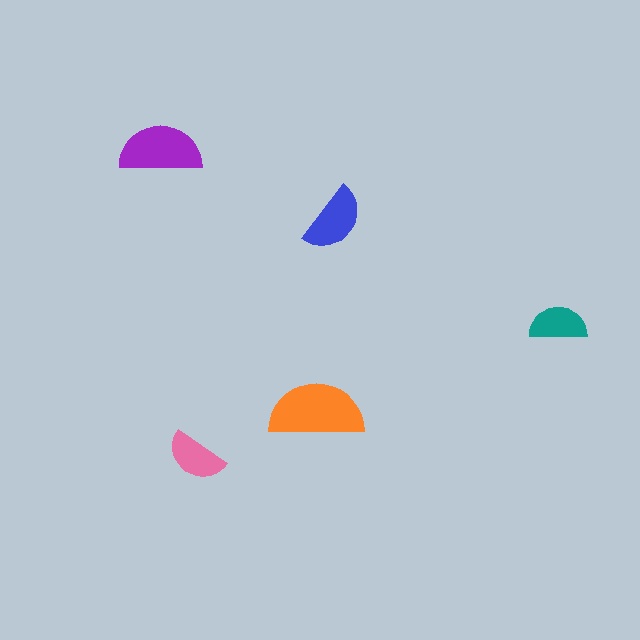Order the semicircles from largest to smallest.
the orange one, the purple one, the blue one, the pink one, the teal one.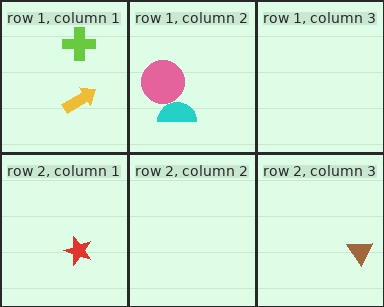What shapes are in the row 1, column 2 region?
The pink circle, the cyan semicircle.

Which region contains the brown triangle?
The row 2, column 3 region.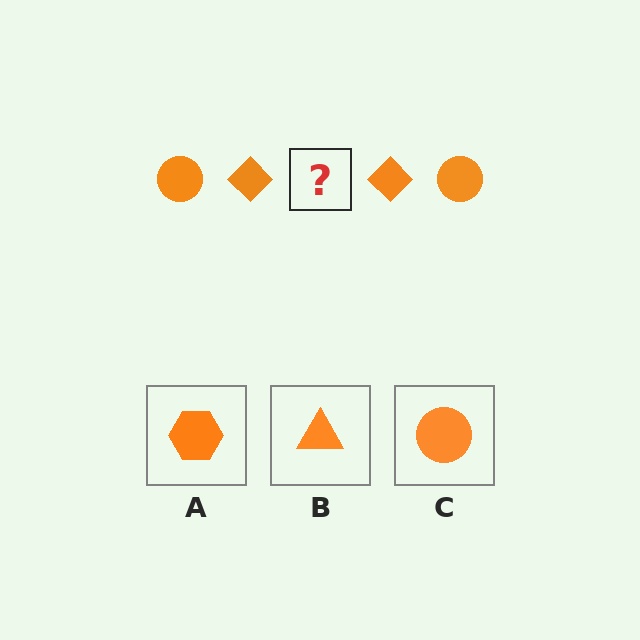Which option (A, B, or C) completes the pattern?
C.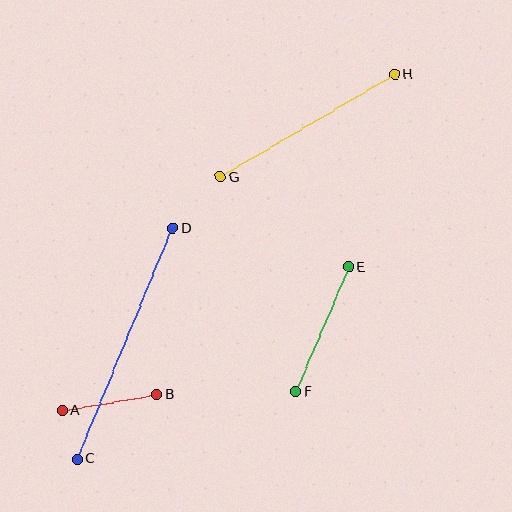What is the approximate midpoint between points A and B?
The midpoint is at approximately (110, 402) pixels.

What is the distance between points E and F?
The distance is approximately 135 pixels.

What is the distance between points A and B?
The distance is approximately 96 pixels.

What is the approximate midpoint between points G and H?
The midpoint is at approximately (307, 125) pixels.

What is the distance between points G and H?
The distance is approximately 202 pixels.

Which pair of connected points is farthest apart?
Points C and D are farthest apart.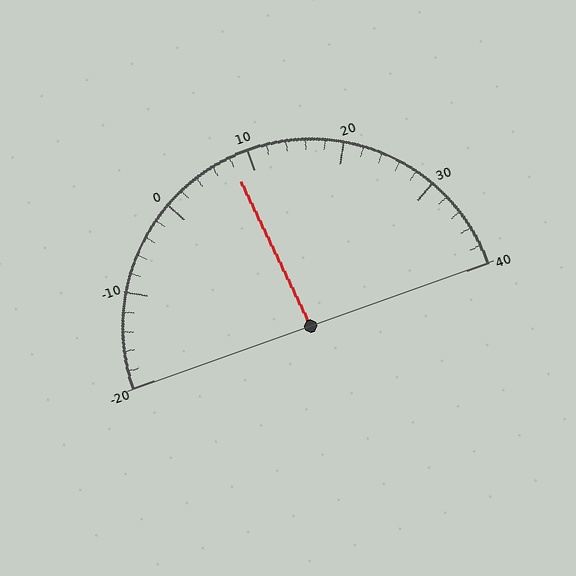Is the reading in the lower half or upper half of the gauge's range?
The reading is in the lower half of the range (-20 to 40).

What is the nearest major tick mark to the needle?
The nearest major tick mark is 10.